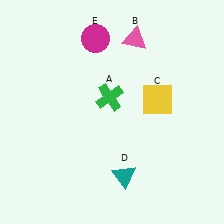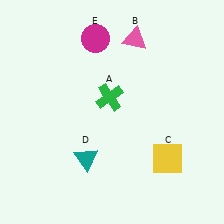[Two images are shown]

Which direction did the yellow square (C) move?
The yellow square (C) moved down.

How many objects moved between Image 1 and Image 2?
2 objects moved between the two images.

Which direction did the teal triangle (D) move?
The teal triangle (D) moved left.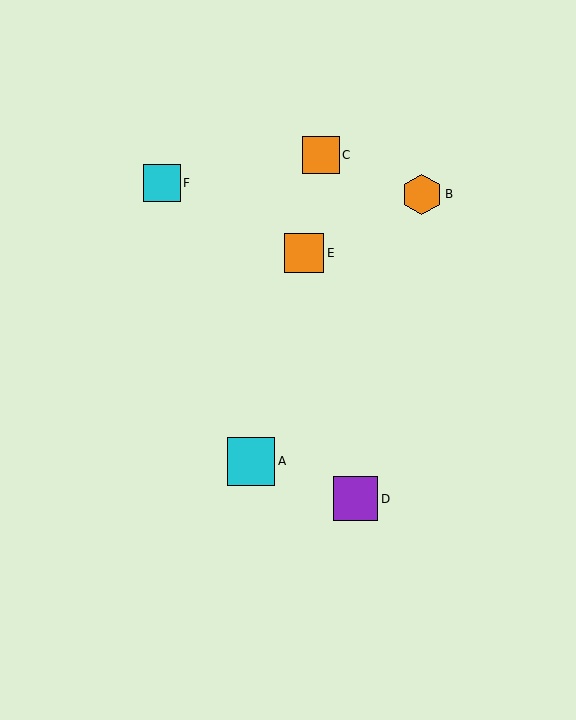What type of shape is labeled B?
Shape B is an orange hexagon.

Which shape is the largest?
The cyan square (labeled A) is the largest.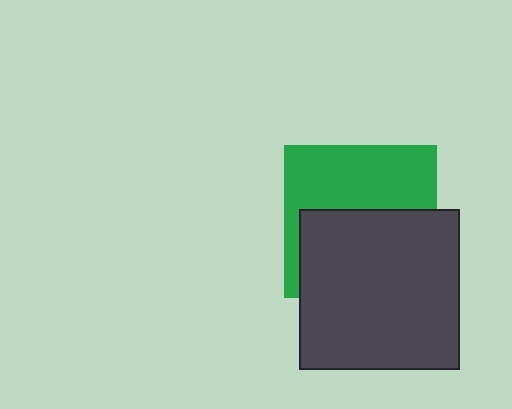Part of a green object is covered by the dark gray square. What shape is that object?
It is a square.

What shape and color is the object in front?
The object in front is a dark gray square.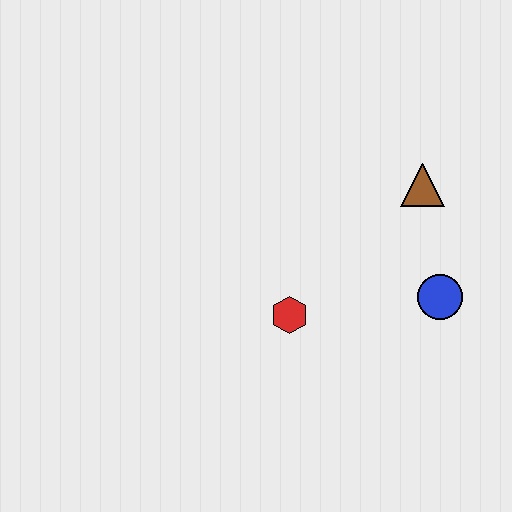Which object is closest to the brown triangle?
The blue circle is closest to the brown triangle.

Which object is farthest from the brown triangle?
The red hexagon is farthest from the brown triangle.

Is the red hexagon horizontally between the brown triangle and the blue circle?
No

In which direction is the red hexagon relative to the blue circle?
The red hexagon is to the left of the blue circle.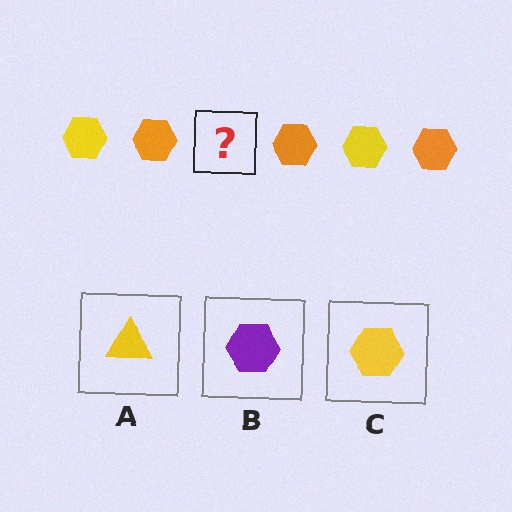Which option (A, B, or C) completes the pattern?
C.